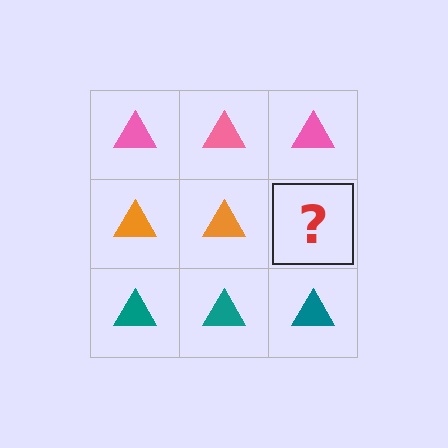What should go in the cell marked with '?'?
The missing cell should contain an orange triangle.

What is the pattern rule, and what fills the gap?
The rule is that each row has a consistent color. The gap should be filled with an orange triangle.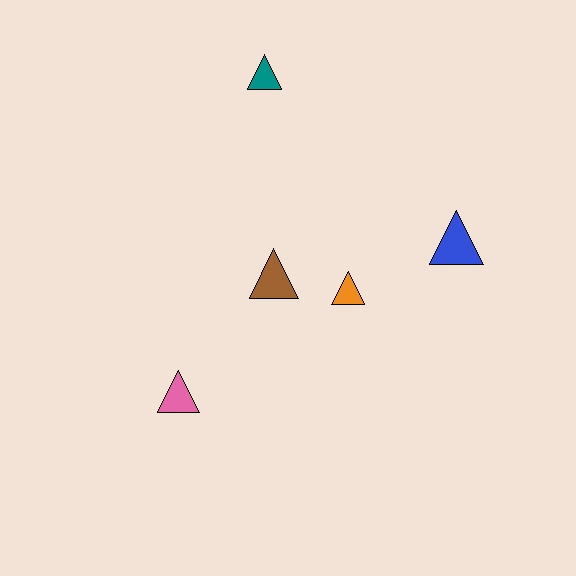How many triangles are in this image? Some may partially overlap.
There are 5 triangles.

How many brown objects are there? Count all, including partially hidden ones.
There is 1 brown object.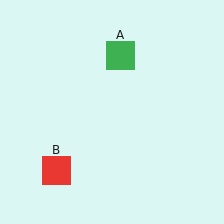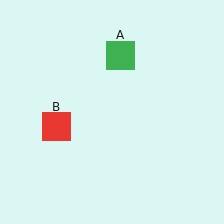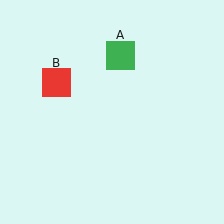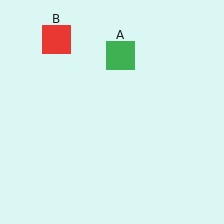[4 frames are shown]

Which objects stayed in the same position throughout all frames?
Green square (object A) remained stationary.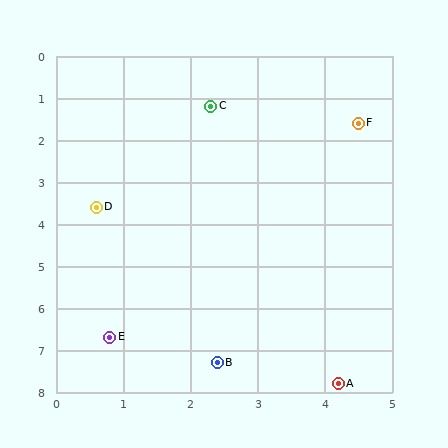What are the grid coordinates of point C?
Point C is at approximately (2.3, 1.2).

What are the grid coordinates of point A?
Point A is at approximately (4.2, 7.8).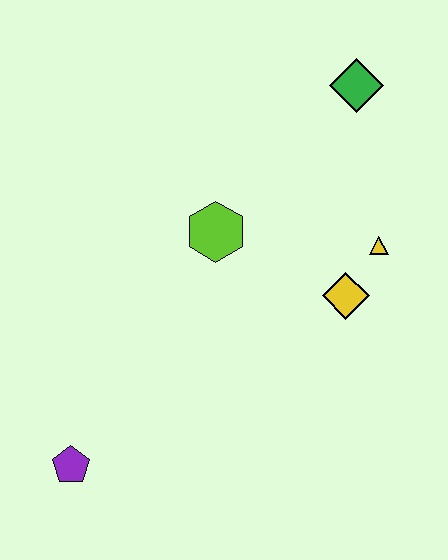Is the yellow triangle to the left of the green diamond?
No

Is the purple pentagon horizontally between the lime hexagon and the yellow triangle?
No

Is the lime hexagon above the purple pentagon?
Yes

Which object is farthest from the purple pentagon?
The green diamond is farthest from the purple pentagon.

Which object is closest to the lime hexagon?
The yellow diamond is closest to the lime hexagon.